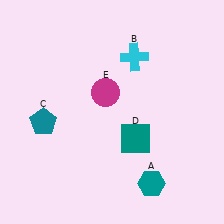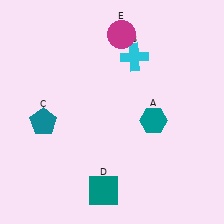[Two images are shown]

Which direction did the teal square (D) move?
The teal square (D) moved down.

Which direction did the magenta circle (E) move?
The magenta circle (E) moved up.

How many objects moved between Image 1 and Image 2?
3 objects moved between the two images.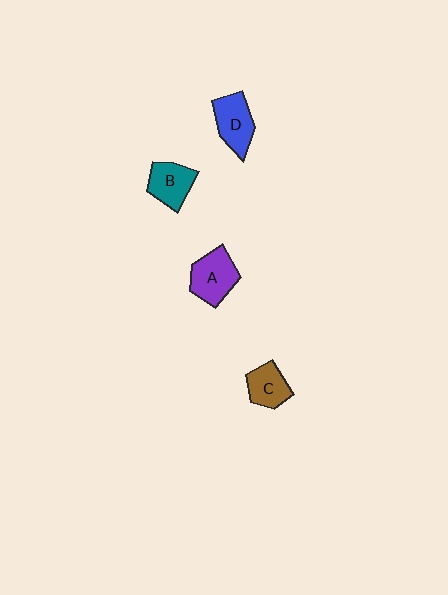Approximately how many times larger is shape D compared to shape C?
Approximately 1.3 times.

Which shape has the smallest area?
Shape C (brown).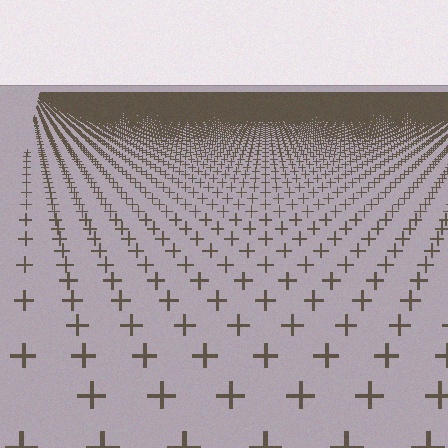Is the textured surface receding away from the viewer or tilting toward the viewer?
The surface is receding away from the viewer. Texture elements get smaller and denser toward the top.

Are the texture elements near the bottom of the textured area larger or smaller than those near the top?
Larger. Near the bottom, elements are closer to the viewer and appear at a bigger on-screen size.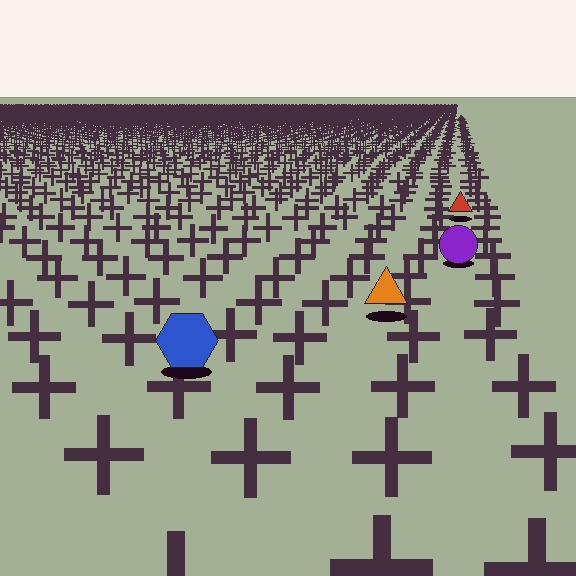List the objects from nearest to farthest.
From nearest to farthest: the blue hexagon, the orange triangle, the purple circle, the red triangle.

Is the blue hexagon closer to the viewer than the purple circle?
Yes. The blue hexagon is closer — you can tell from the texture gradient: the ground texture is coarser near it.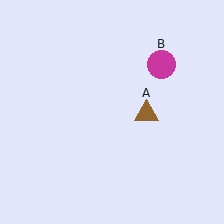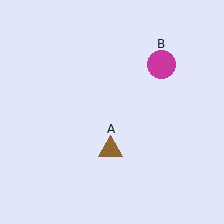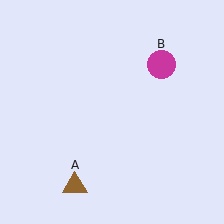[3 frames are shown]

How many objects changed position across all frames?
1 object changed position: brown triangle (object A).